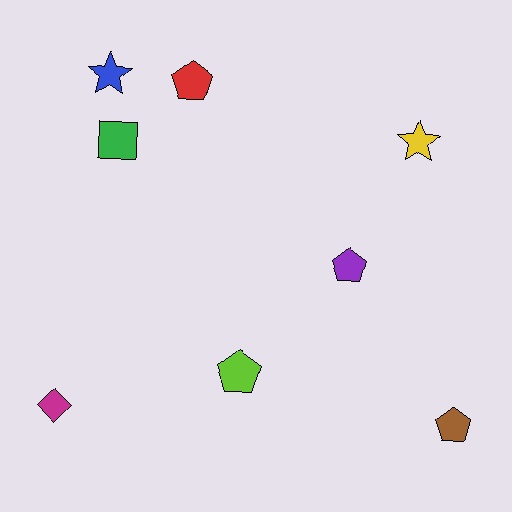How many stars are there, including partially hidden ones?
There are 2 stars.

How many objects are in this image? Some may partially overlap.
There are 8 objects.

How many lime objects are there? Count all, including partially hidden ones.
There is 1 lime object.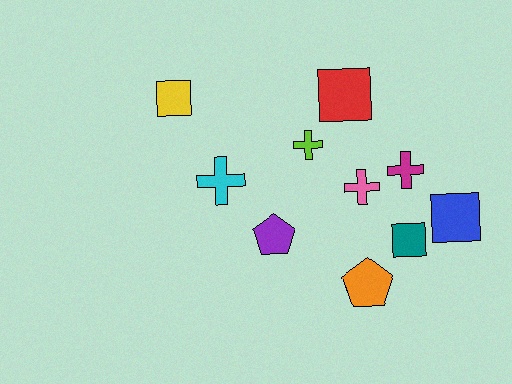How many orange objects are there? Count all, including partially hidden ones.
There is 1 orange object.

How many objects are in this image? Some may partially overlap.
There are 10 objects.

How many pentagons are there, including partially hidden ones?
There are 2 pentagons.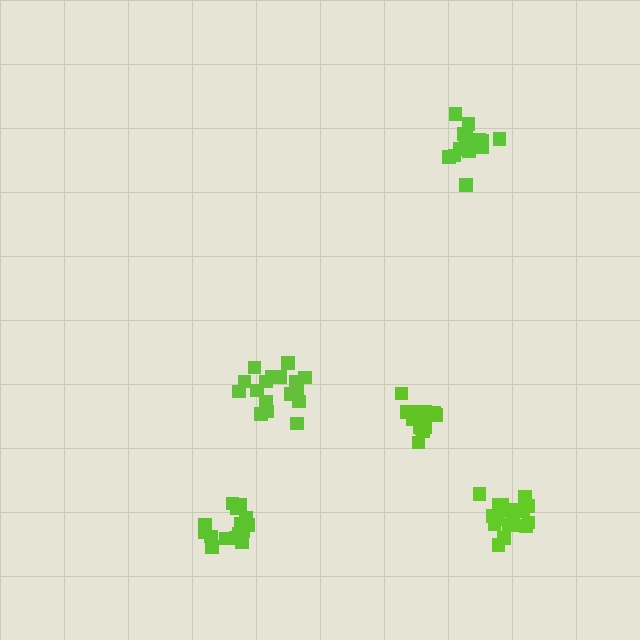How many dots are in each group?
Group 1: 14 dots, Group 2: 14 dots, Group 3: 15 dots, Group 4: 18 dots, Group 5: 17 dots (78 total).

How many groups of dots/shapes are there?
There are 5 groups.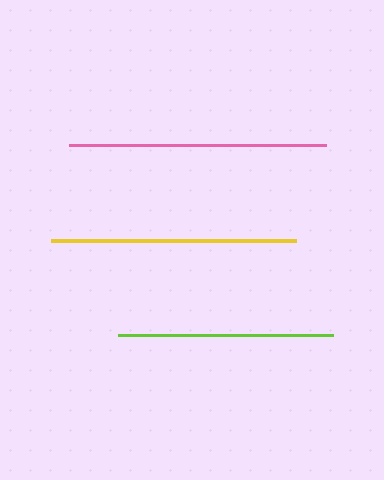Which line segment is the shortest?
The lime line is the shortest at approximately 215 pixels.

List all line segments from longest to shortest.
From longest to shortest: pink, yellow, lime.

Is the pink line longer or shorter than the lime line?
The pink line is longer than the lime line.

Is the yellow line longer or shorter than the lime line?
The yellow line is longer than the lime line.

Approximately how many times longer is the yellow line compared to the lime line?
The yellow line is approximately 1.1 times the length of the lime line.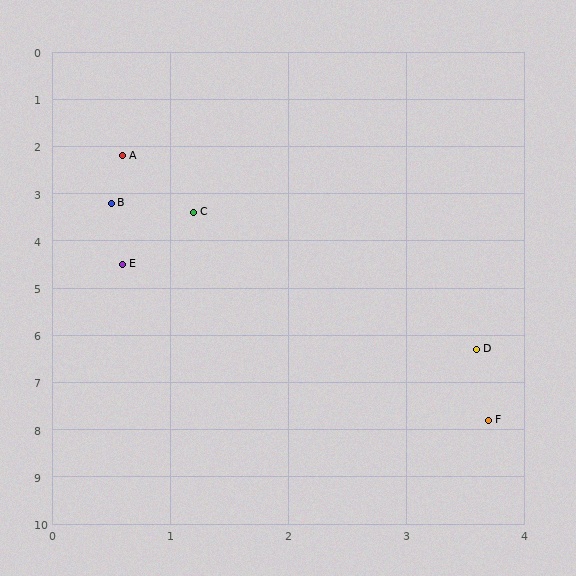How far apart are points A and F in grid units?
Points A and F are about 6.4 grid units apart.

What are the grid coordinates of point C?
Point C is at approximately (1.2, 3.4).